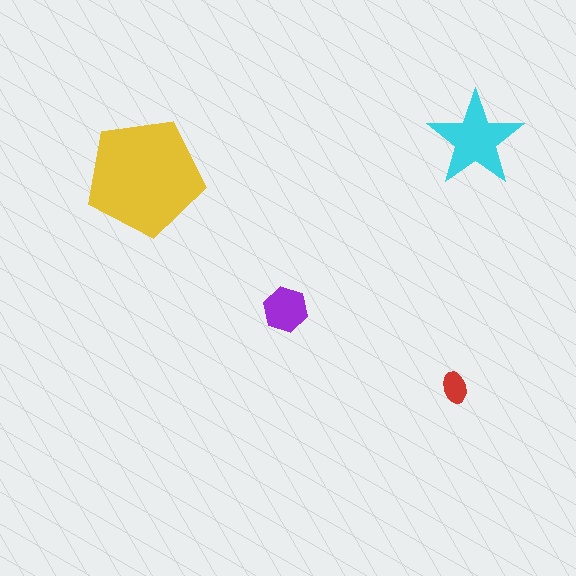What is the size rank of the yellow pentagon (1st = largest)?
1st.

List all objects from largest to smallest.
The yellow pentagon, the cyan star, the purple hexagon, the red ellipse.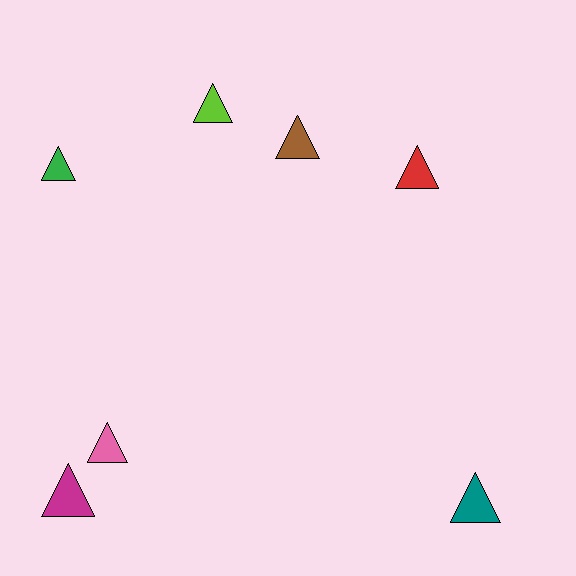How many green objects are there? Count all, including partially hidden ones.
There is 1 green object.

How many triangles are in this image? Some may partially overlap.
There are 7 triangles.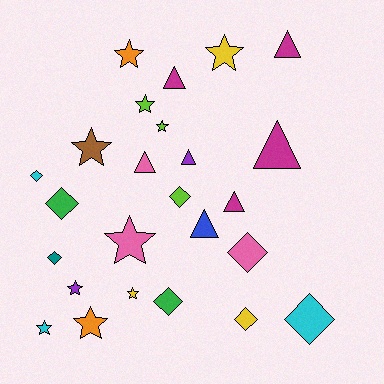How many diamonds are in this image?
There are 8 diamonds.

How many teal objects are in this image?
There is 1 teal object.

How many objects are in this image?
There are 25 objects.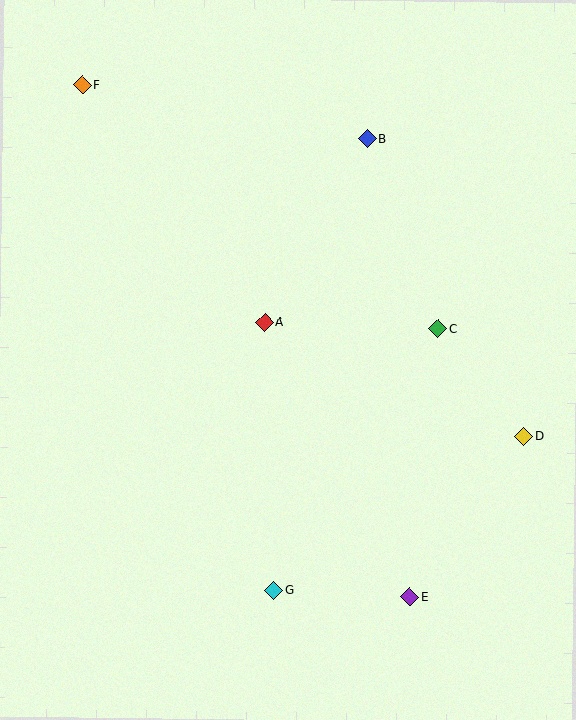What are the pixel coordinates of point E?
Point E is at (410, 597).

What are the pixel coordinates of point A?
Point A is at (265, 322).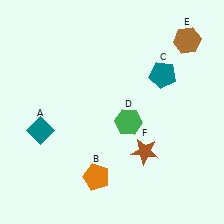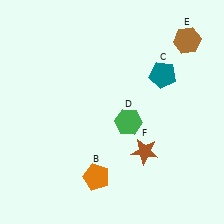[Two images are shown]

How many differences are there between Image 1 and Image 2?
There is 1 difference between the two images.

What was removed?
The teal diamond (A) was removed in Image 2.